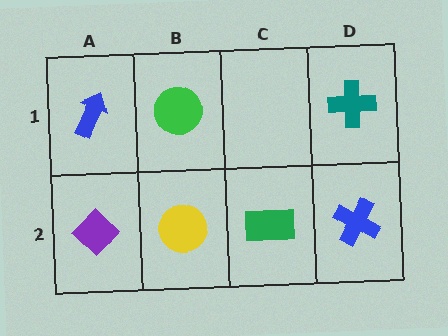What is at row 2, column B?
A yellow circle.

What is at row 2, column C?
A green rectangle.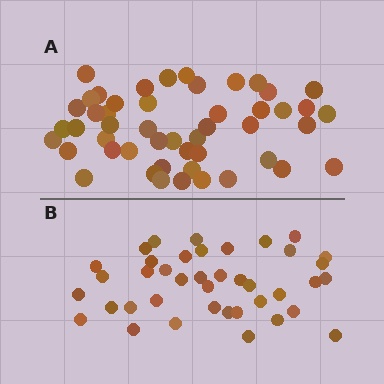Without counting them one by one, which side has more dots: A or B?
Region A (the top region) has more dots.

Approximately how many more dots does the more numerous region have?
Region A has roughly 8 or so more dots than region B.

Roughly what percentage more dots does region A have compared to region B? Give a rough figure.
About 20% more.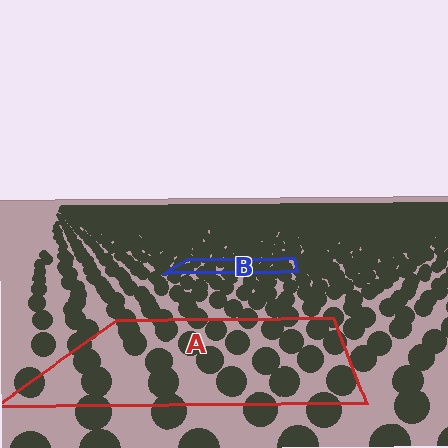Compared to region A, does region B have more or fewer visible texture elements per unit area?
Region B has more texture elements per unit area — they are packed more densely because it is farther away.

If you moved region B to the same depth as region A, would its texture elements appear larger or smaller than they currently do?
They would appear larger. At a closer depth, the same texture elements are projected at a bigger on-screen size.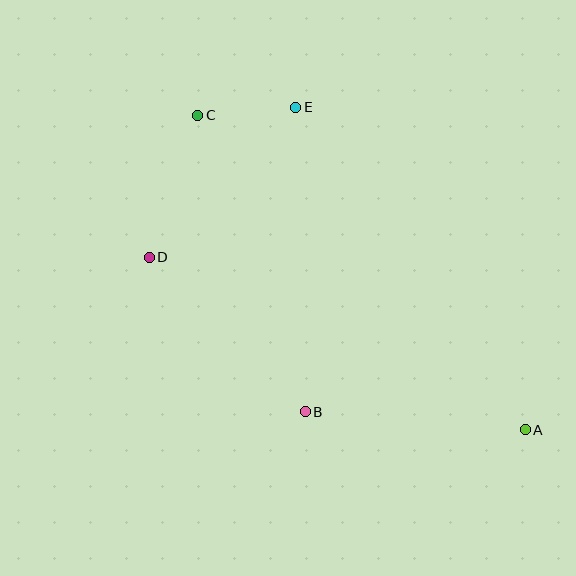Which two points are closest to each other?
Points C and E are closest to each other.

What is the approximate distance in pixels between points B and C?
The distance between B and C is approximately 316 pixels.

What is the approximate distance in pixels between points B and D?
The distance between B and D is approximately 220 pixels.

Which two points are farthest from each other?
Points A and C are farthest from each other.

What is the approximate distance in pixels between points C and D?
The distance between C and D is approximately 150 pixels.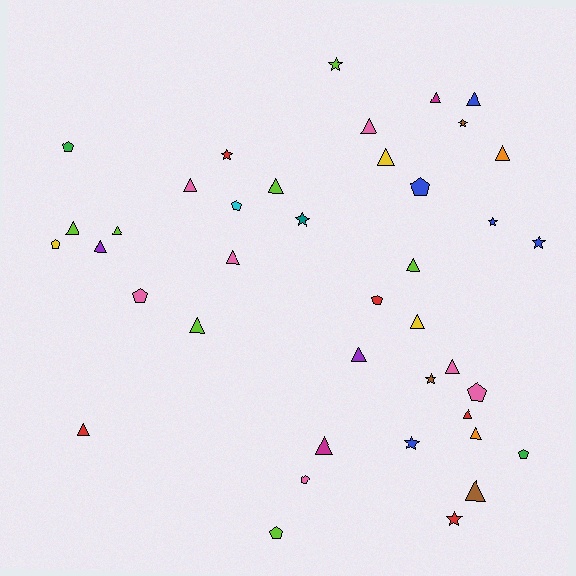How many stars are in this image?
There are 9 stars.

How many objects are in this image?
There are 40 objects.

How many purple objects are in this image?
There are 2 purple objects.